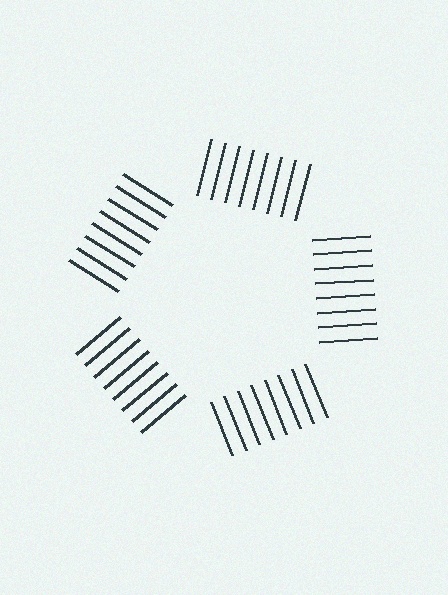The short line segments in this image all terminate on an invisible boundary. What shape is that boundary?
An illusory pentagon — the line segments terminate on its edges but no continuous stroke is drawn.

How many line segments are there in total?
40 — 8 along each of the 5 edges.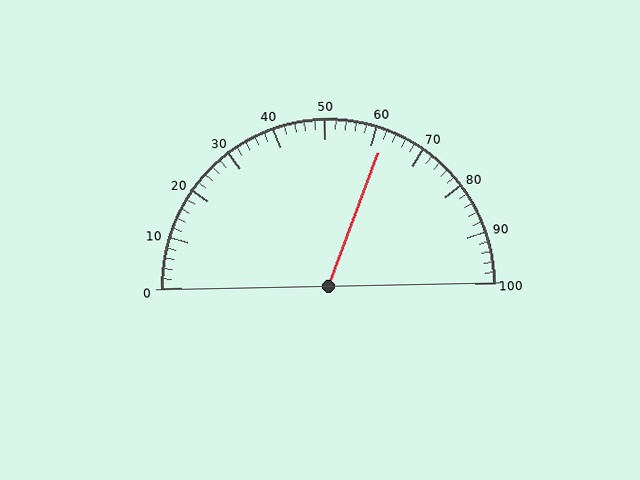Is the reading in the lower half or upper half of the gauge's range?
The reading is in the upper half of the range (0 to 100).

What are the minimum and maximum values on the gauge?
The gauge ranges from 0 to 100.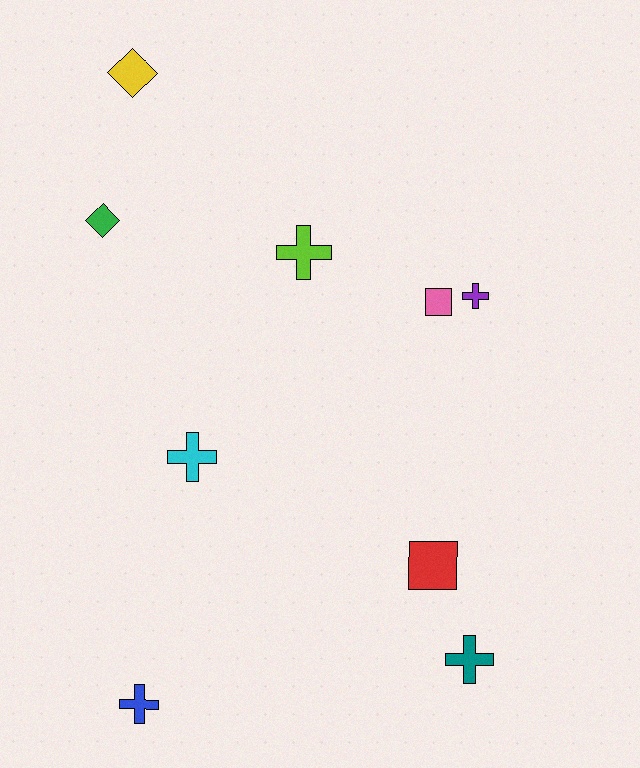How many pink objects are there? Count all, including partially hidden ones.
There is 1 pink object.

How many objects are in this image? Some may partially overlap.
There are 9 objects.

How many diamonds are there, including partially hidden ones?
There are 2 diamonds.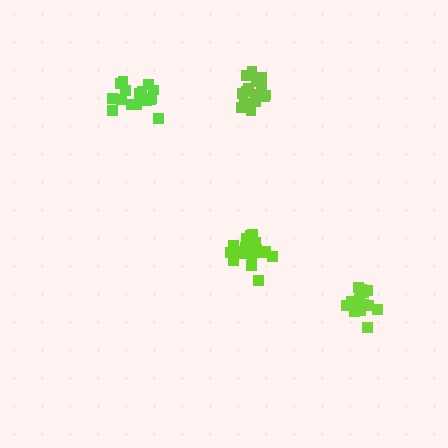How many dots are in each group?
Group 1: 15 dots, Group 2: 18 dots, Group 3: 19 dots, Group 4: 16 dots (68 total).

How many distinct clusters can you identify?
There are 4 distinct clusters.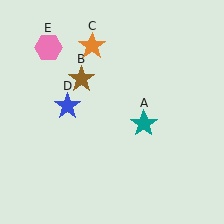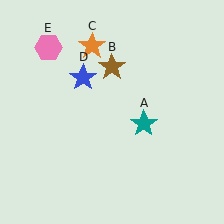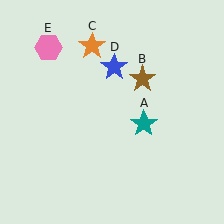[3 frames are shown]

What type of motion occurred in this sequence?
The brown star (object B), blue star (object D) rotated clockwise around the center of the scene.